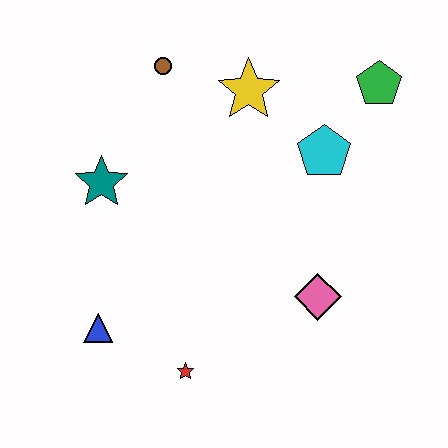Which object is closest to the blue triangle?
The red star is closest to the blue triangle.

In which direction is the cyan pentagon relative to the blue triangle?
The cyan pentagon is to the right of the blue triangle.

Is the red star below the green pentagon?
Yes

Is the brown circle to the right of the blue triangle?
Yes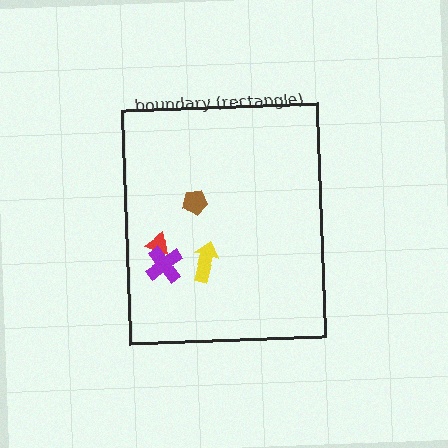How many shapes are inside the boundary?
4 inside, 0 outside.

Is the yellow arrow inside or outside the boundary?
Inside.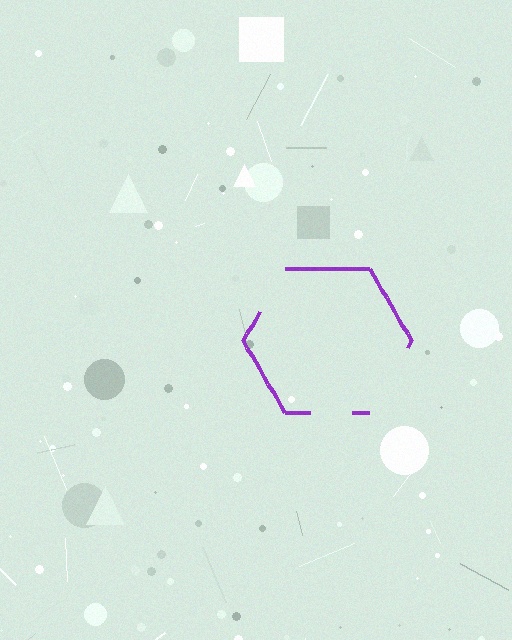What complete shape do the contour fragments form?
The contour fragments form a hexagon.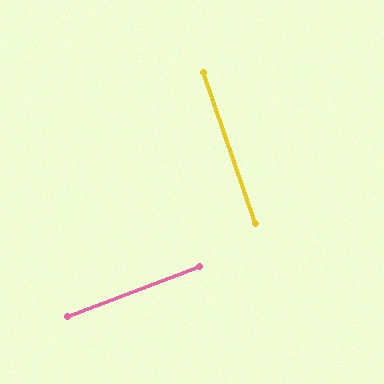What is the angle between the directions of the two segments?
Approximately 89 degrees.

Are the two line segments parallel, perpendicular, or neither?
Perpendicular — they meet at approximately 89°.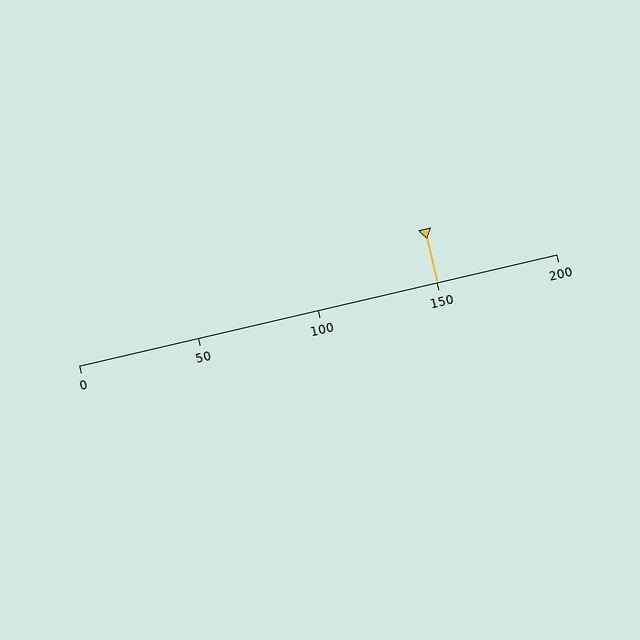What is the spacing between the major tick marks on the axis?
The major ticks are spaced 50 apart.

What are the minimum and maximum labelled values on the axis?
The axis runs from 0 to 200.